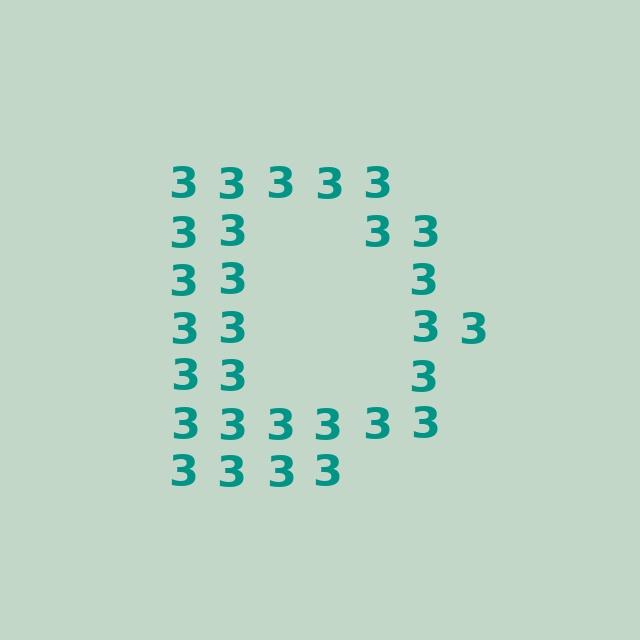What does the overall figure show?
The overall figure shows the letter D.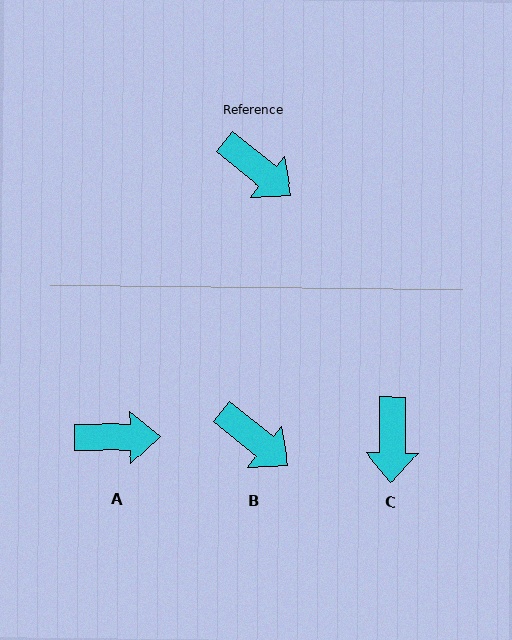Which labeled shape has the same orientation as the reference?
B.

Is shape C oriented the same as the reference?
No, it is off by about 52 degrees.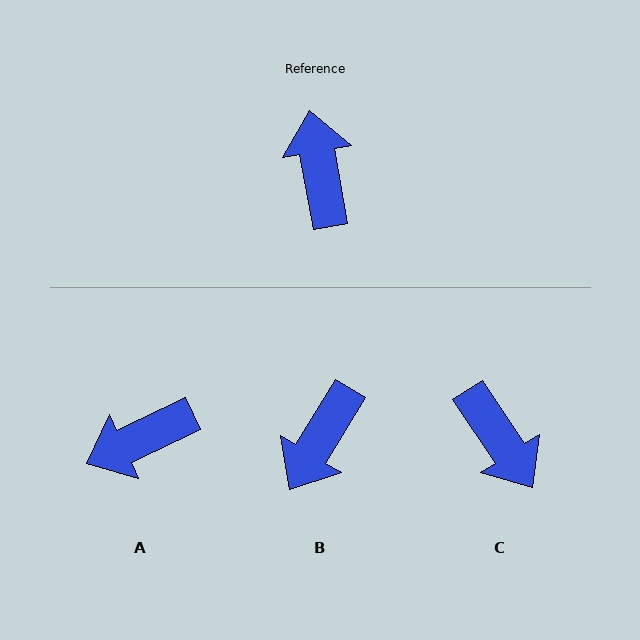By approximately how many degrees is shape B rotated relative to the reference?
Approximately 139 degrees counter-clockwise.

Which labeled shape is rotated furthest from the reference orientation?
C, about 157 degrees away.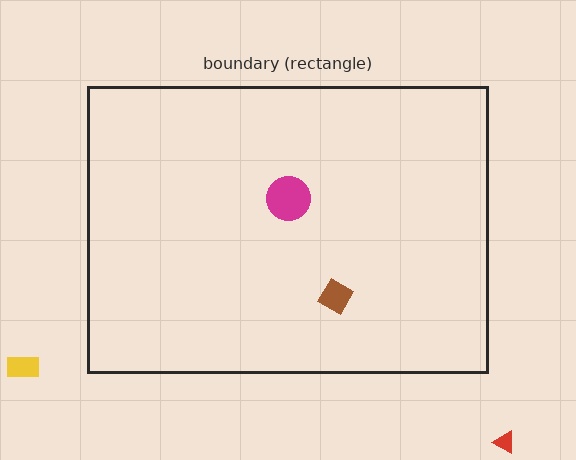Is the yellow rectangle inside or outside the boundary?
Outside.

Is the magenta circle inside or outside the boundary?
Inside.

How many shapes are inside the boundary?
2 inside, 2 outside.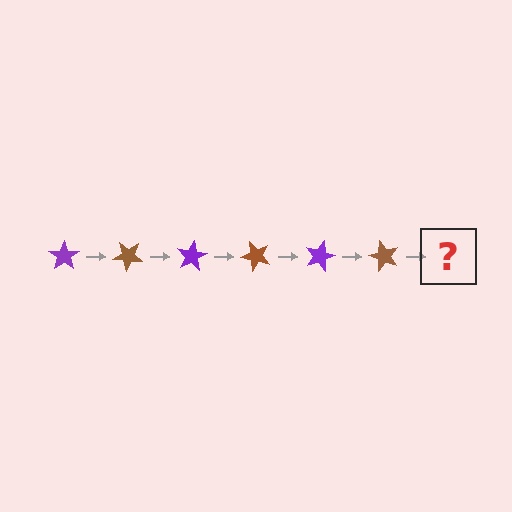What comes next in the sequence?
The next element should be a purple star, rotated 240 degrees from the start.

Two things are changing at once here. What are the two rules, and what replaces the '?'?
The two rules are that it rotates 40 degrees each step and the color cycles through purple and brown. The '?' should be a purple star, rotated 240 degrees from the start.